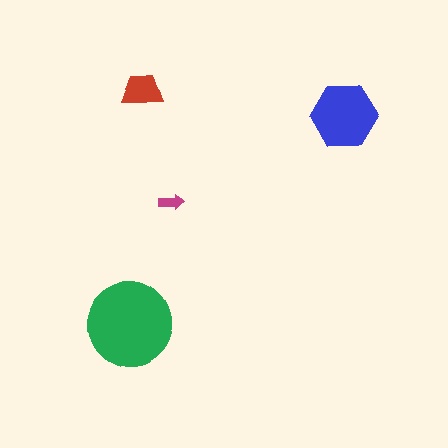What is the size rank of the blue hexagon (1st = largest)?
2nd.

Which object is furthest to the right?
The blue hexagon is rightmost.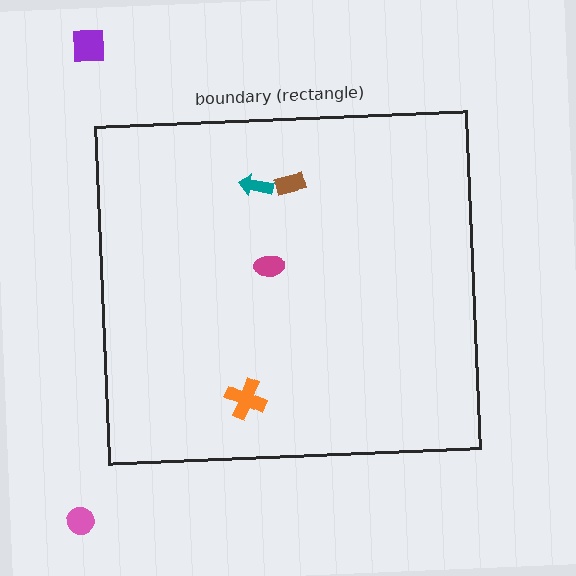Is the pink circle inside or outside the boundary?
Outside.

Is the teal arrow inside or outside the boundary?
Inside.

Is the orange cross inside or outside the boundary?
Inside.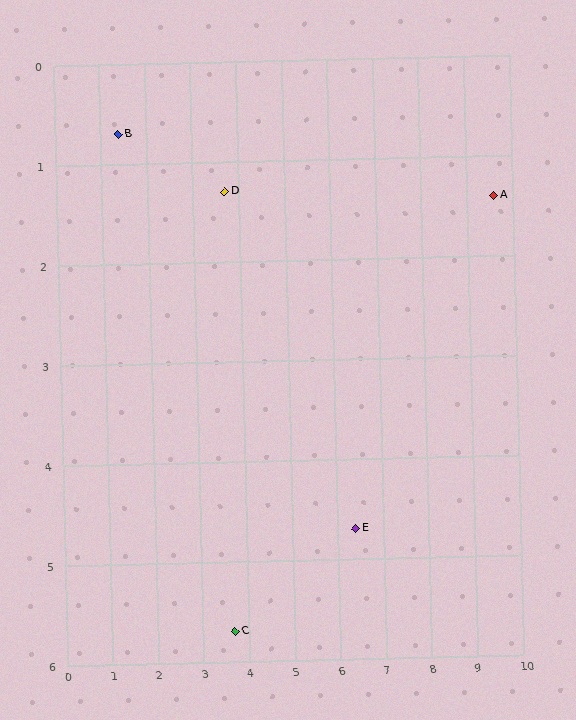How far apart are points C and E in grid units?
Points C and E are about 2.9 grid units apart.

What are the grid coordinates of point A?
Point A is at approximately (9.6, 1.4).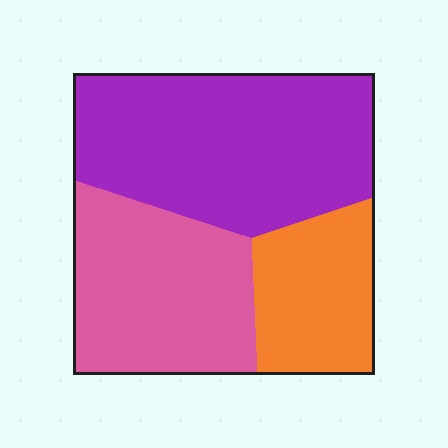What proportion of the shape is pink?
Pink takes up between a sixth and a third of the shape.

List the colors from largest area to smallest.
From largest to smallest: purple, pink, orange.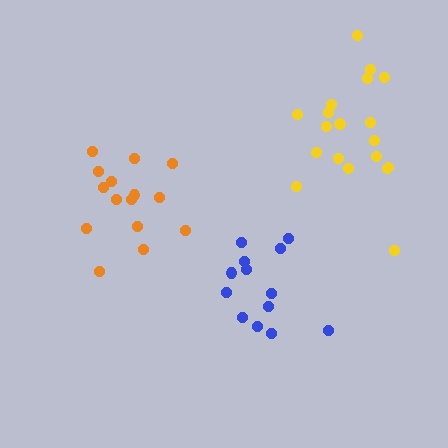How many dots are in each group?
Group 1: 13 dots, Group 2: 15 dots, Group 3: 19 dots (47 total).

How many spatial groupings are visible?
There are 3 spatial groupings.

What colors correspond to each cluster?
The clusters are colored: blue, orange, yellow.